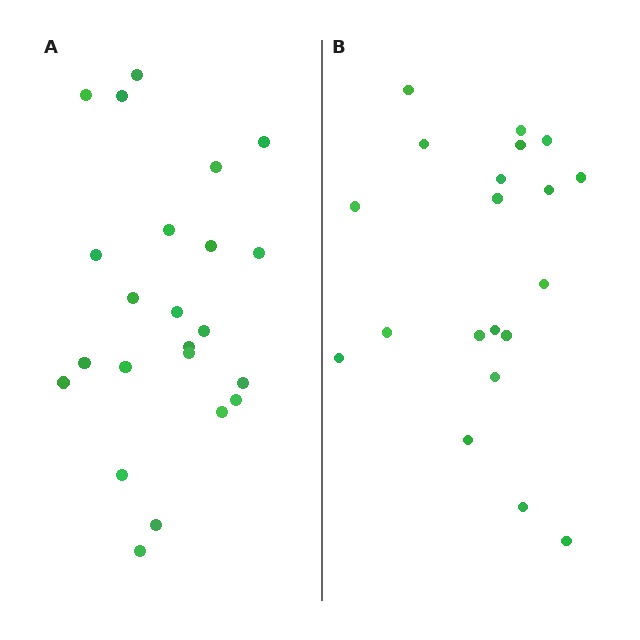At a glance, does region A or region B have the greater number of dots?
Region A (the left region) has more dots.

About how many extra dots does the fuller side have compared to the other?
Region A has just a few more — roughly 2 or 3 more dots than region B.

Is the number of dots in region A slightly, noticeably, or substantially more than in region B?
Region A has only slightly more — the two regions are fairly close. The ratio is roughly 1.1 to 1.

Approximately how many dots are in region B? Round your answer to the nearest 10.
About 20 dots.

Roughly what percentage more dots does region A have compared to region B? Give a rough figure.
About 15% more.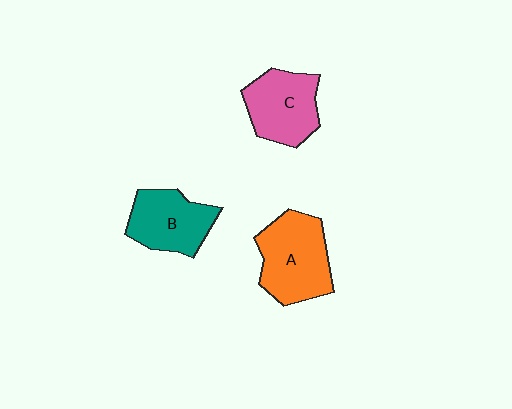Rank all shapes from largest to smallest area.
From largest to smallest: A (orange), C (pink), B (teal).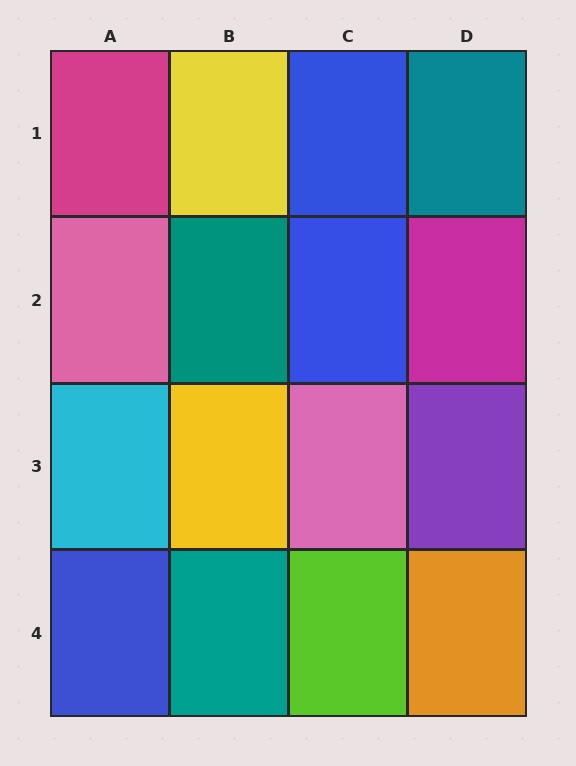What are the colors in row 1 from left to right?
Magenta, yellow, blue, teal.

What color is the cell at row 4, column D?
Orange.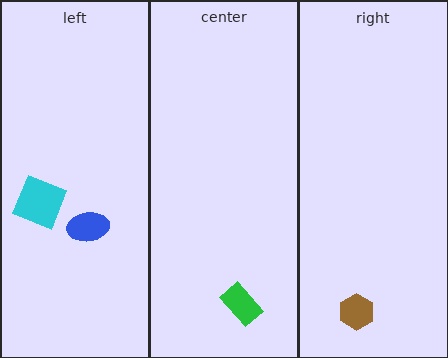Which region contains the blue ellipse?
The left region.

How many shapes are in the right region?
1.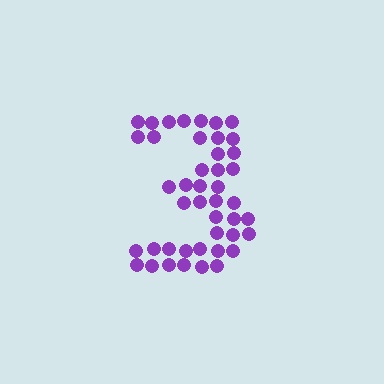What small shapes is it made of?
It is made of small circles.